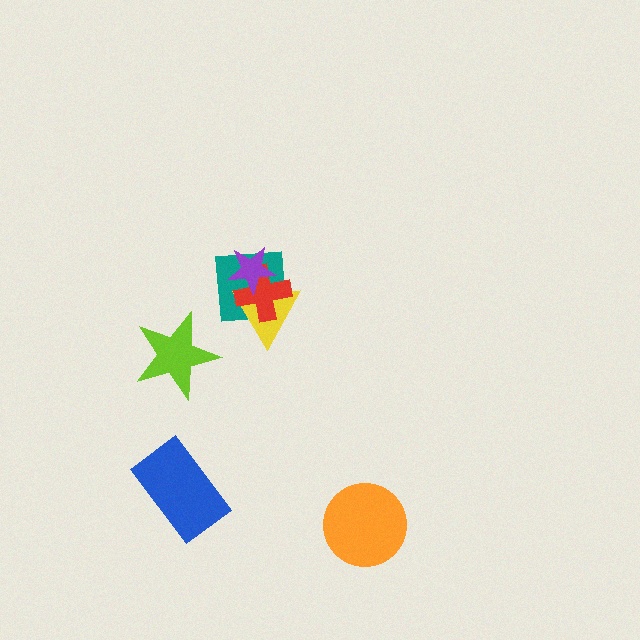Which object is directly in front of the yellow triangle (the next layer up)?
The red cross is directly in front of the yellow triangle.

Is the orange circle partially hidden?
No, no other shape covers it.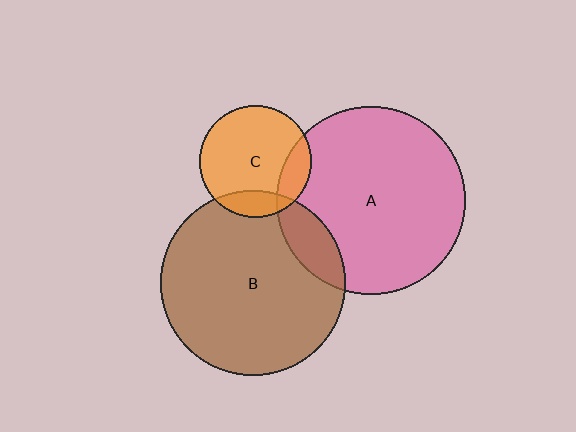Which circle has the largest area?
Circle A (pink).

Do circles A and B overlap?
Yes.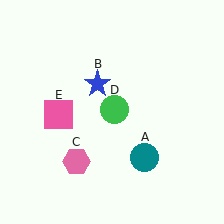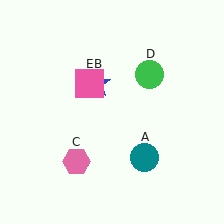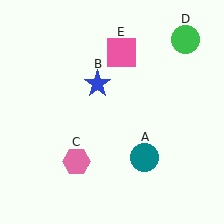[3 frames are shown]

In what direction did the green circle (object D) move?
The green circle (object D) moved up and to the right.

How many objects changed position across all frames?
2 objects changed position: green circle (object D), pink square (object E).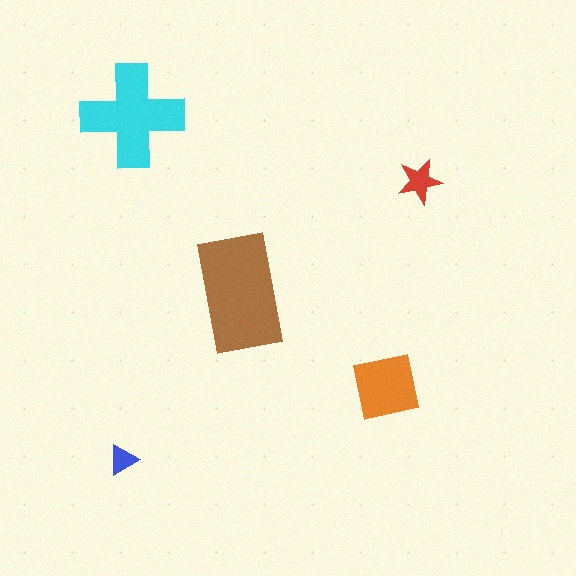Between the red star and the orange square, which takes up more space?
The orange square.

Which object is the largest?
The brown rectangle.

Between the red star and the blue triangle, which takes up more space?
The red star.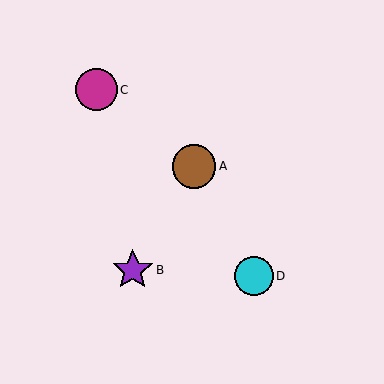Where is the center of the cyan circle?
The center of the cyan circle is at (254, 276).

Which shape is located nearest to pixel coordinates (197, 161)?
The brown circle (labeled A) at (194, 166) is nearest to that location.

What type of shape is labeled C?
Shape C is a magenta circle.